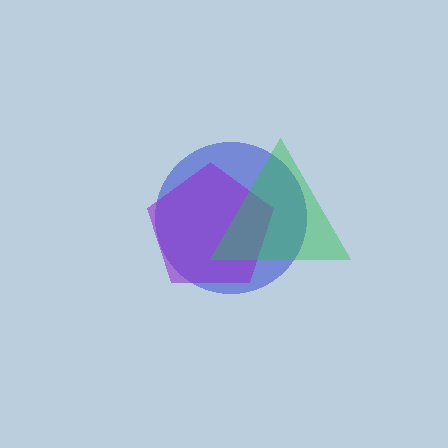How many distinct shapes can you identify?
There are 3 distinct shapes: a blue circle, a purple pentagon, a green triangle.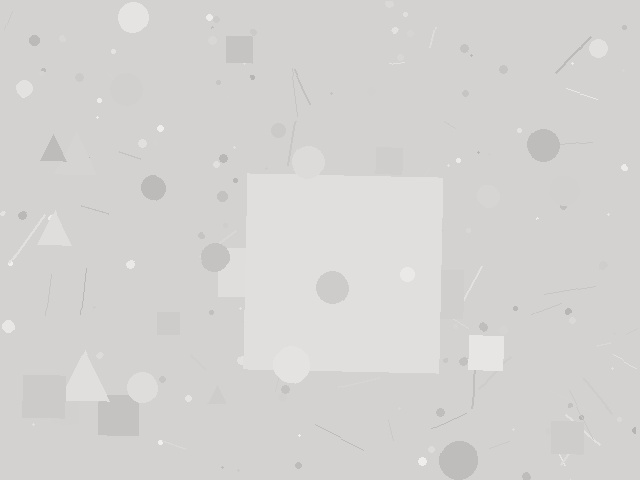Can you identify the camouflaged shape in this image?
The camouflaged shape is a square.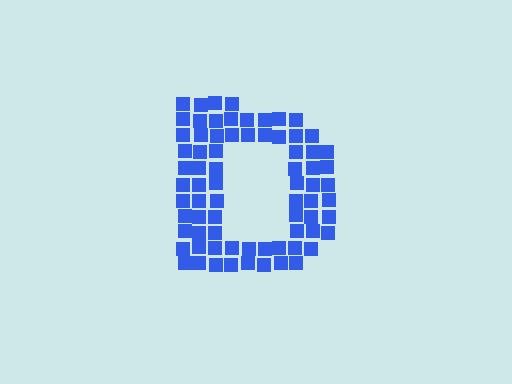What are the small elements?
The small elements are squares.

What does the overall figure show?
The overall figure shows the letter D.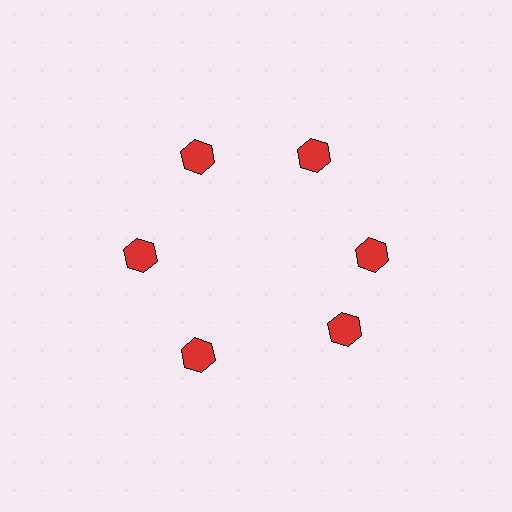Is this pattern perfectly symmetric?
No. The 6 red hexagons are arranged in a ring, but one element near the 5 o'clock position is rotated out of alignment along the ring, breaking the 6-fold rotational symmetry.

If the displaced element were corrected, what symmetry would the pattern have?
It would have 6-fold rotational symmetry — the pattern would map onto itself every 60 degrees.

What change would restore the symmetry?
The symmetry would be restored by rotating it back into even spacing with its neighbors so that all 6 hexagons sit at equal angles and equal distance from the center.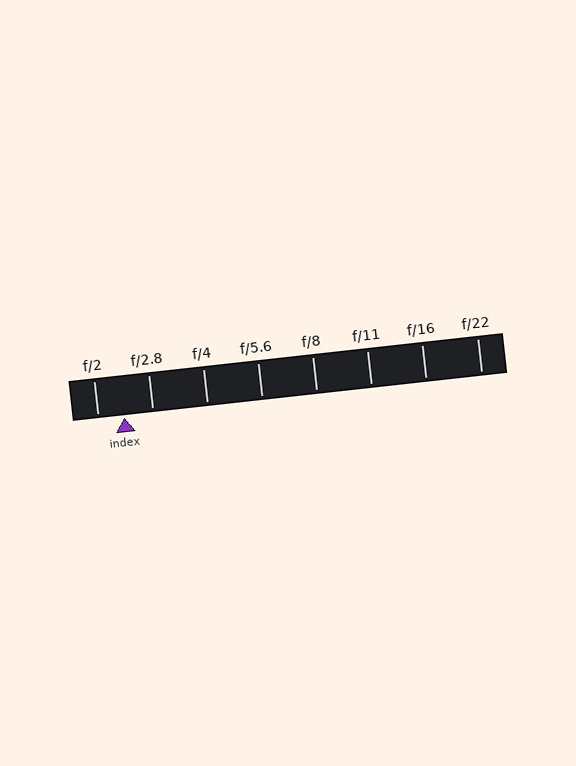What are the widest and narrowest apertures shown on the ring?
The widest aperture shown is f/2 and the narrowest is f/22.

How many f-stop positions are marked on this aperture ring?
There are 8 f-stop positions marked.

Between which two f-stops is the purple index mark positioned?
The index mark is between f/2 and f/2.8.